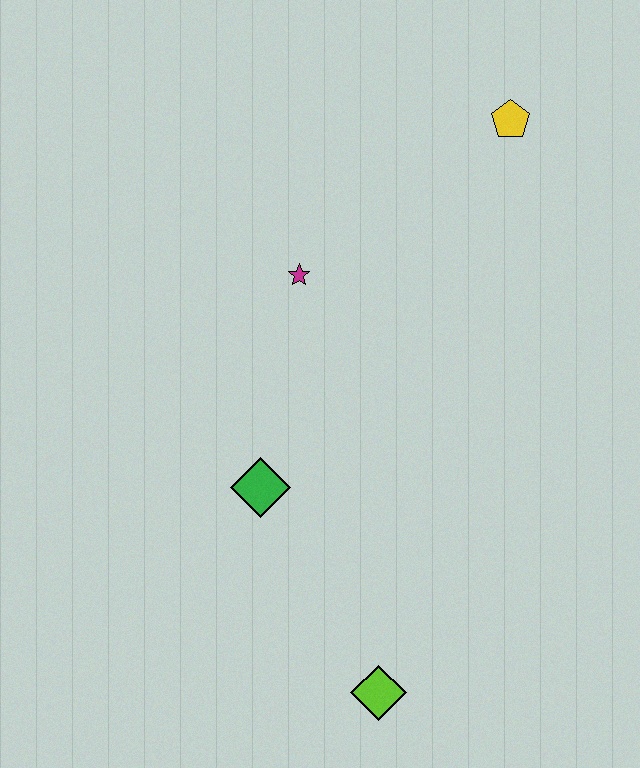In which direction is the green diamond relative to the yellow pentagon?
The green diamond is below the yellow pentagon.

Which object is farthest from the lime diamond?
The yellow pentagon is farthest from the lime diamond.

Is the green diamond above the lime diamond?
Yes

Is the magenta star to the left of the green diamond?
No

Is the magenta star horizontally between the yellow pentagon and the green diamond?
Yes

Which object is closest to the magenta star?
The green diamond is closest to the magenta star.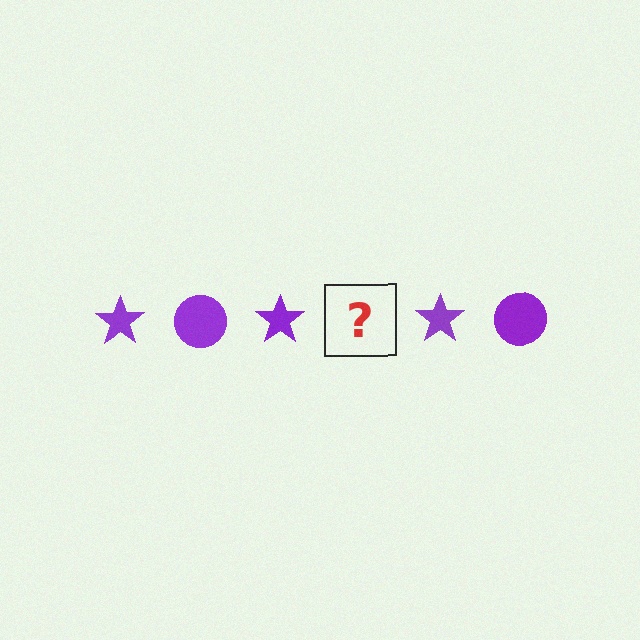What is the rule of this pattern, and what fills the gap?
The rule is that the pattern cycles through star, circle shapes in purple. The gap should be filled with a purple circle.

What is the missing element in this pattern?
The missing element is a purple circle.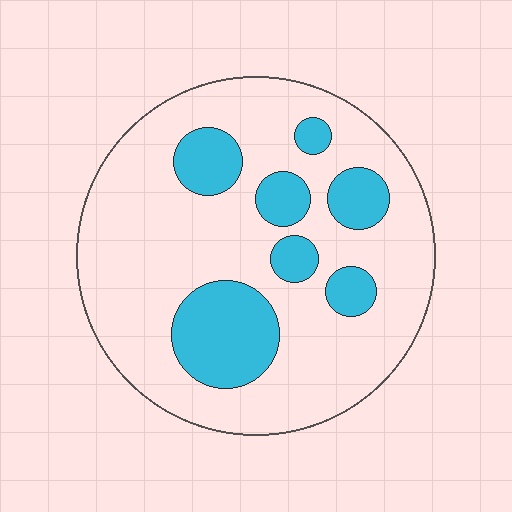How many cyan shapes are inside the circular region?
7.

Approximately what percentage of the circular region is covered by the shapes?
Approximately 25%.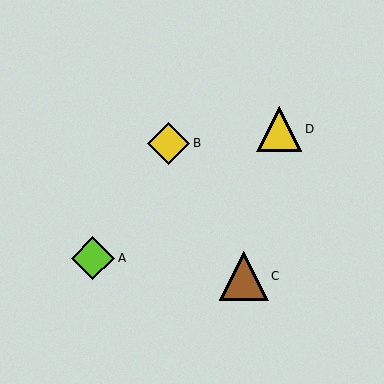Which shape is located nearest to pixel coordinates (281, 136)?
The yellow triangle (labeled D) at (279, 129) is nearest to that location.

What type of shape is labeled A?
Shape A is a lime diamond.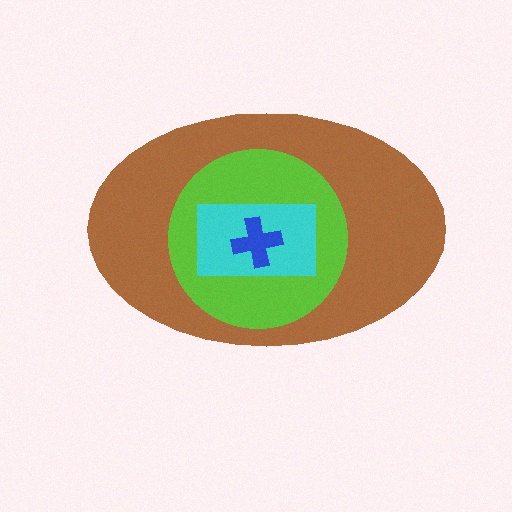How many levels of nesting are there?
4.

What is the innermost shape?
The blue cross.